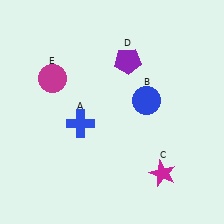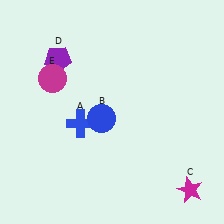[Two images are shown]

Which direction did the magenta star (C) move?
The magenta star (C) moved right.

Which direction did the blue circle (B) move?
The blue circle (B) moved left.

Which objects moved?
The objects that moved are: the blue circle (B), the magenta star (C), the purple pentagon (D).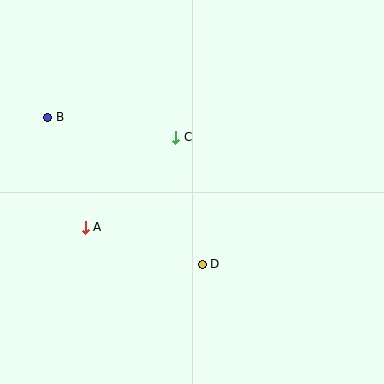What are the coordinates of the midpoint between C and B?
The midpoint between C and B is at (112, 127).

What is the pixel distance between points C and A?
The distance between C and A is 128 pixels.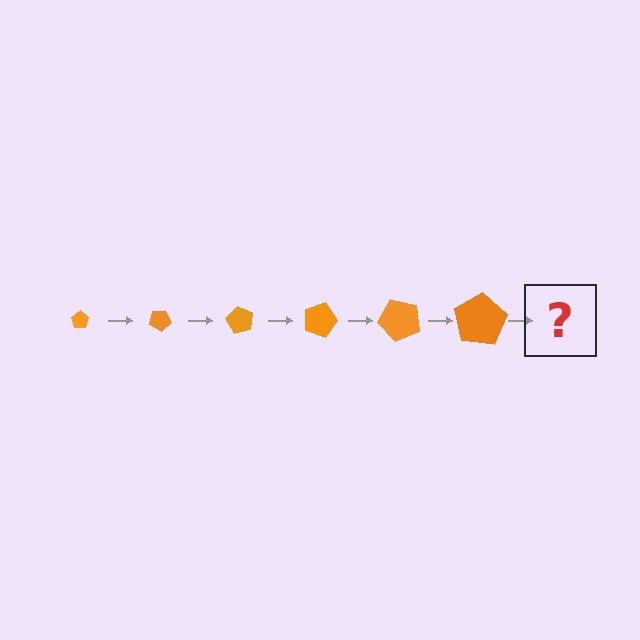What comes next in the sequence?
The next element should be a pentagon, larger than the previous one and rotated 180 degrees from the start.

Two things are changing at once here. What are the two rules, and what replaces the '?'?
The two rules are that the pentagon grows larger each step and it rotates 30 degrees each step. The '?' should be a pentagon, larger than the previous one and rotated 180 degrees from the start.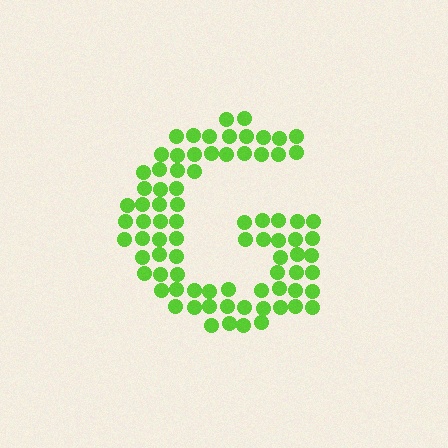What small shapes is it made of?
It is made of small circles.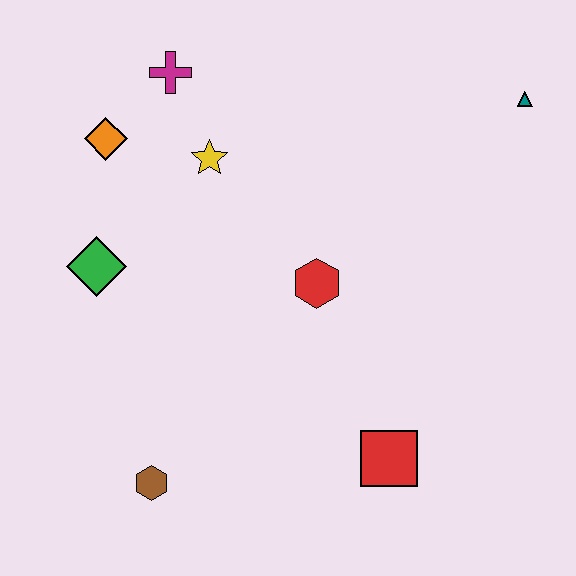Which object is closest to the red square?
The red hexagon is closest to the red square.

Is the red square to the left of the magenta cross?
No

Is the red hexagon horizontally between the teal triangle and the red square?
No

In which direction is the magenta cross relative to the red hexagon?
The magenta cross is above the red hexagon.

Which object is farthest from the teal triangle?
The brown hexagon is farthest from the teal triangle.